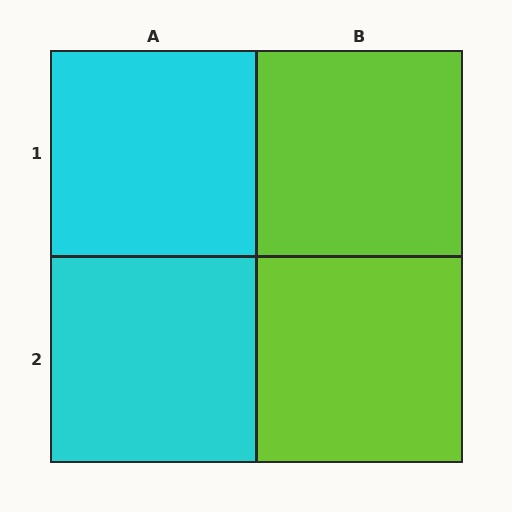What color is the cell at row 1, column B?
Lime.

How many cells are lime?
2 cells are lime.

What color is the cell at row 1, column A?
Cyan.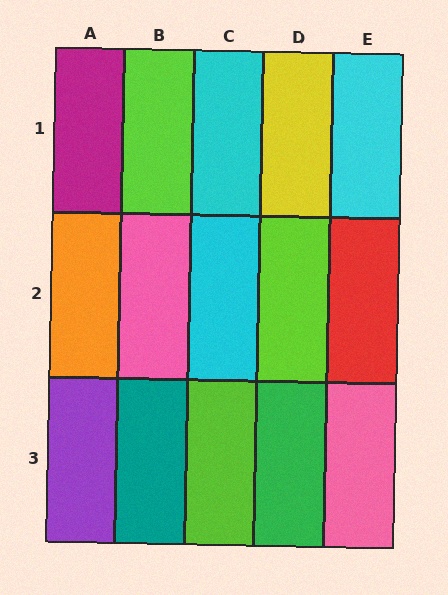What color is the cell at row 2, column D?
Lime.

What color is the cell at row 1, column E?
Cyan.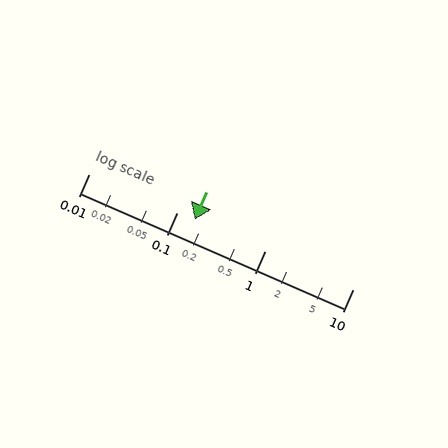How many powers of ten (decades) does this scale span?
The scale spans 3 decades, from 0.01 to 10.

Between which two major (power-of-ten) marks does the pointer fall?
The pointer is between 0.1 and 1.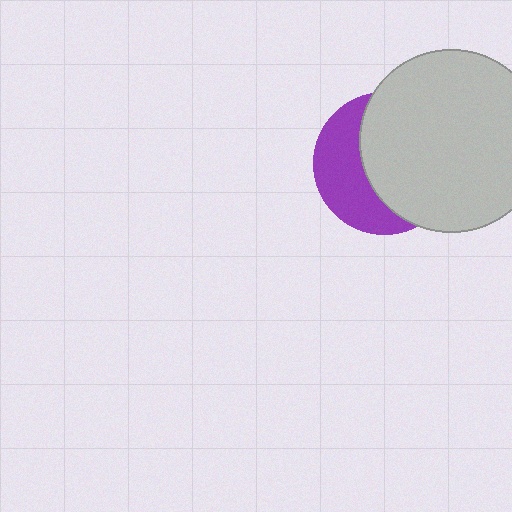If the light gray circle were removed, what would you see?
You would see the complete purple circle.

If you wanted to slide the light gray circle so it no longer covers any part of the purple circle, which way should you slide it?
Slide it right — that is the most direct way to separate the two shapes.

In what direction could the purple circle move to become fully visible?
The purple circle could move left. That would shift it out from behind the light gray circle entirely.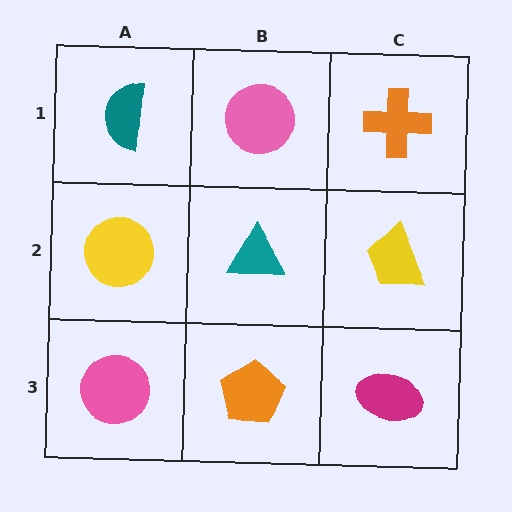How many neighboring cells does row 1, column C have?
2.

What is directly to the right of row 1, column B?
An orange cross.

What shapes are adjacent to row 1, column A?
A yellow circle (row 2, column A), a pink circle (row 1, column B).